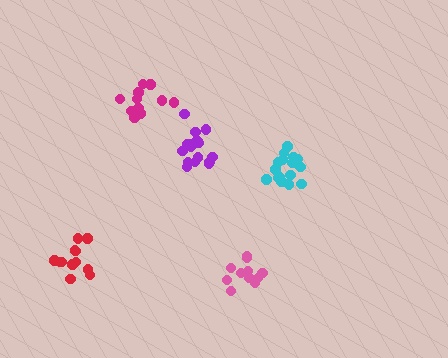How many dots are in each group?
Group 1: 12 dots, Group 2: 11 dots, Group 3: 17 dots, Group 4: 16 dots, Group 5: 12 dots (68 total).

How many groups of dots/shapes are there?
There are 5 groups.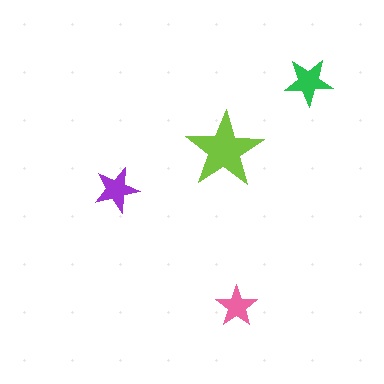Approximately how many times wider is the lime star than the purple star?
About 1.5 times wider.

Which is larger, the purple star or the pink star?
The purple one.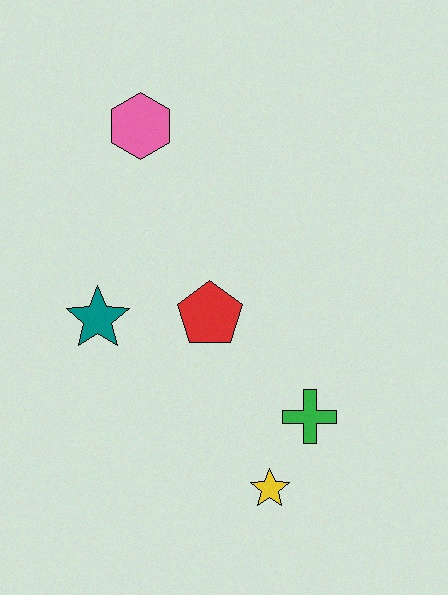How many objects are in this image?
There are 5 objects.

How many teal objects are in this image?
There is 1 teal object.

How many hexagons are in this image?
There is 1 hexagon.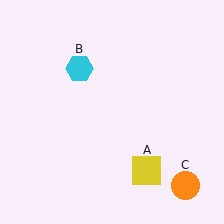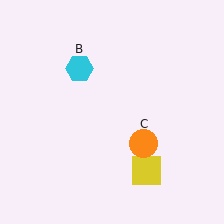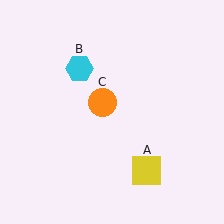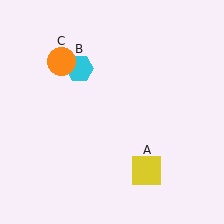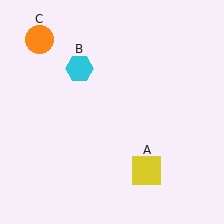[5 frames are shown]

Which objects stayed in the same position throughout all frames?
Yellow square (object A) and cyan hexagon (object B) remained stationary.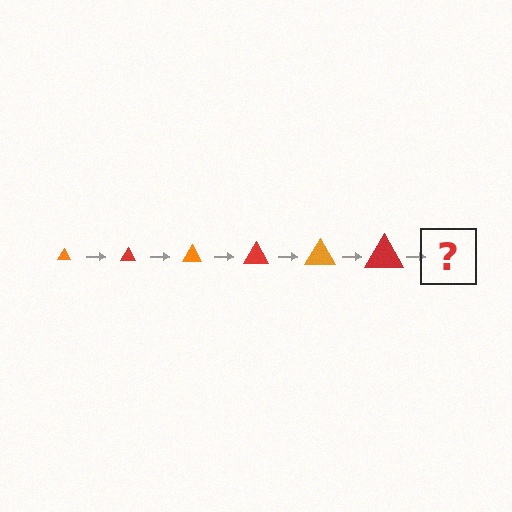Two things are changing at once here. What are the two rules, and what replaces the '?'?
The two rules are that the triangle grows larger each step and the color cycles through orange and red. The '?' should be an orange triangle, larger than the previous one.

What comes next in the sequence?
The next element should be an orange triangle, larger than the previous one.